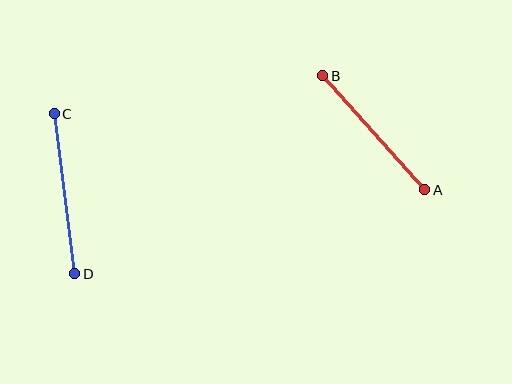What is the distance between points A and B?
The distance is approximately 153 pixels.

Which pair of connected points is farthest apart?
Points C and D are farthest apart.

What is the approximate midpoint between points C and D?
The midpoint is at approximately (64, 194) pixels.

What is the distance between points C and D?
The distance is approximately 162 pixels.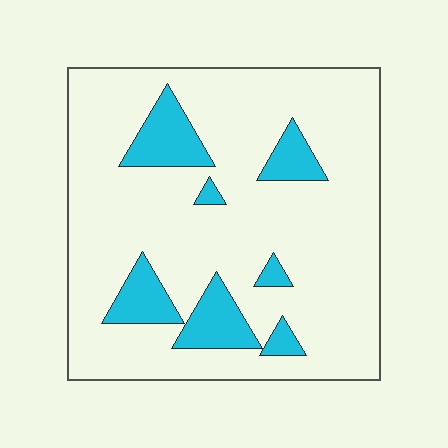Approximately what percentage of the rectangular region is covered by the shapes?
Approximately 15%.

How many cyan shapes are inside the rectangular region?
7.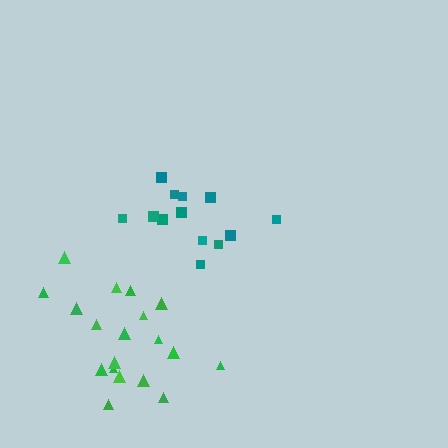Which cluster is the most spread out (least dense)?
Teal.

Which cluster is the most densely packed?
Green.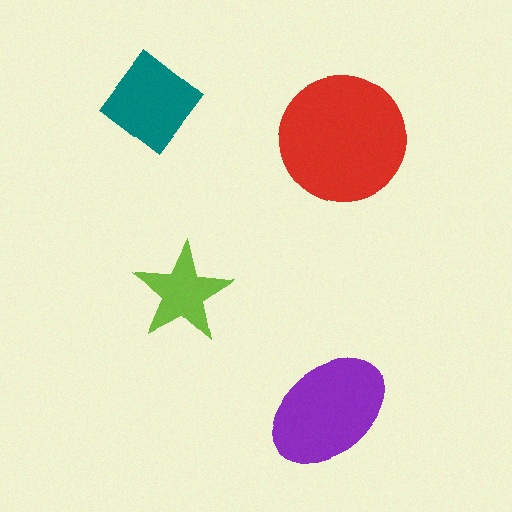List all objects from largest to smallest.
The red circle, the purple ellipse, the teal diamond, the lime star.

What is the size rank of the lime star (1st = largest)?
4th.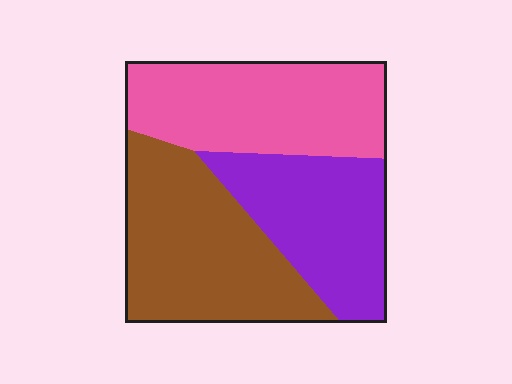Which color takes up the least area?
Purple, at roughly 30%.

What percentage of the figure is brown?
Brown takes up about three eighths (3/8) of the figure.